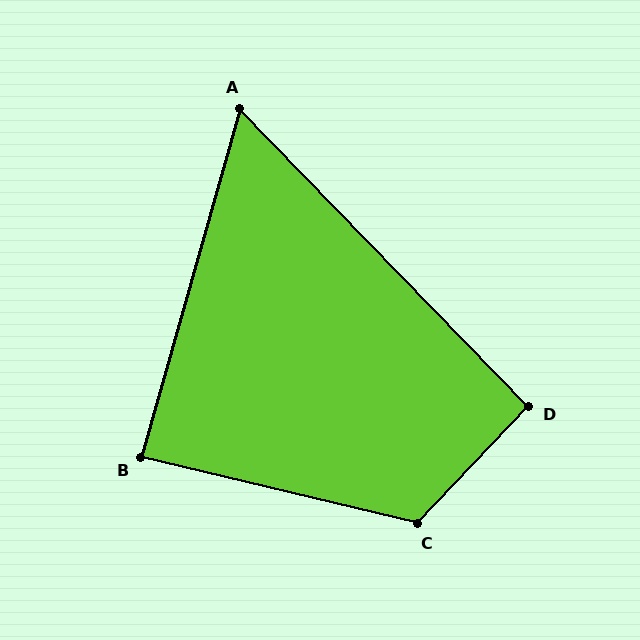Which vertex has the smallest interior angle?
A, at approximately 60 degrees.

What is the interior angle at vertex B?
Approximately 88 degrees (approximately right).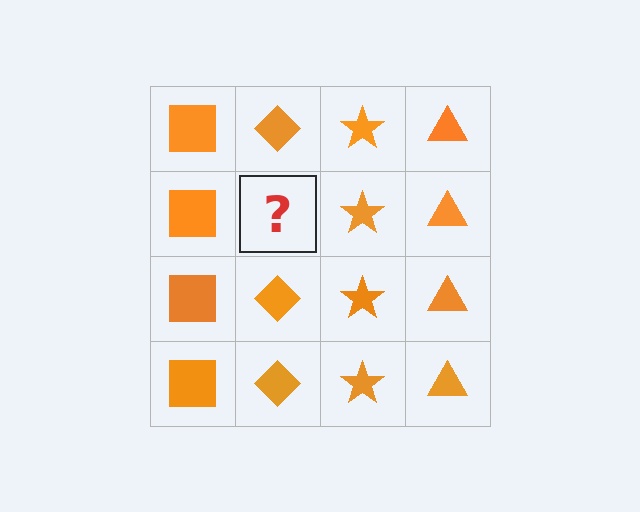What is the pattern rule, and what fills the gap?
The rule is that each column has a consistent shape. The gap should be filled with an orange diamond.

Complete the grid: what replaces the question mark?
The question mark should be replaced with an orange diamond.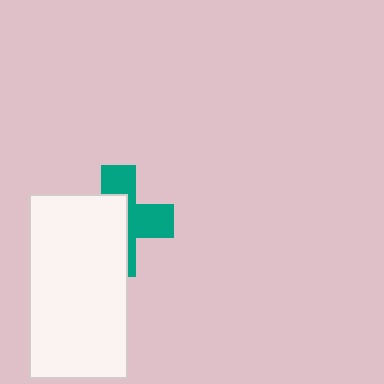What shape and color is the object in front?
The object in front is a white rectangle.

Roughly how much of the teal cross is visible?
About half of it is visible (roughly 45%).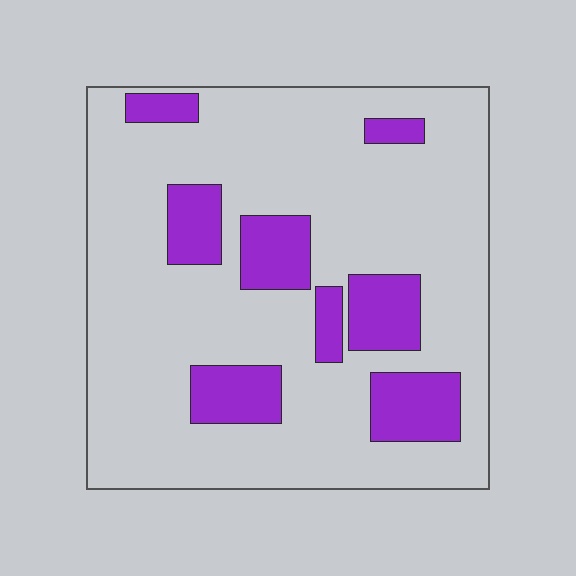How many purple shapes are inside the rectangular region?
8.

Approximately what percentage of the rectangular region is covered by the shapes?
Approximately 20%.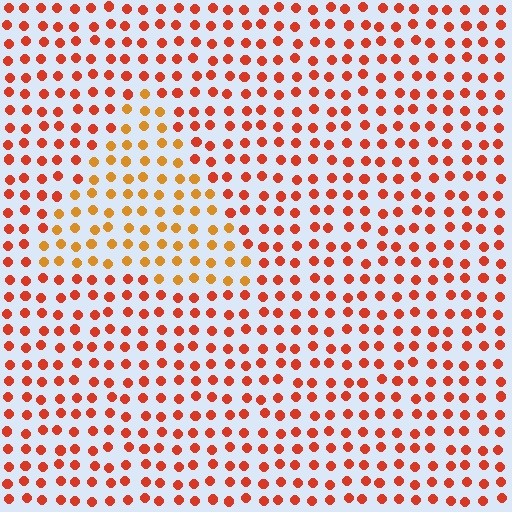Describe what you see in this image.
The image is filled with small red elements in a uniform arrangement. A triangle-shaped region is visible where the elements are tinted to a slightly different hue, forming a subtle color boundary.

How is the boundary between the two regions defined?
The boundary is defined purely by a slight shift in hue (about 29 degrees). Spacing, size, and orientation are identical on both sides.